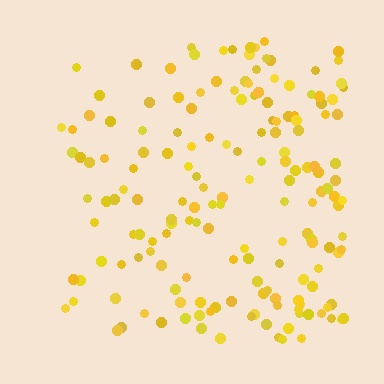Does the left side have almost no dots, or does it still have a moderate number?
Still a moderate number, just noticeably fewer than the right.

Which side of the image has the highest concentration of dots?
The right.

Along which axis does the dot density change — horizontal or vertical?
Horizontal.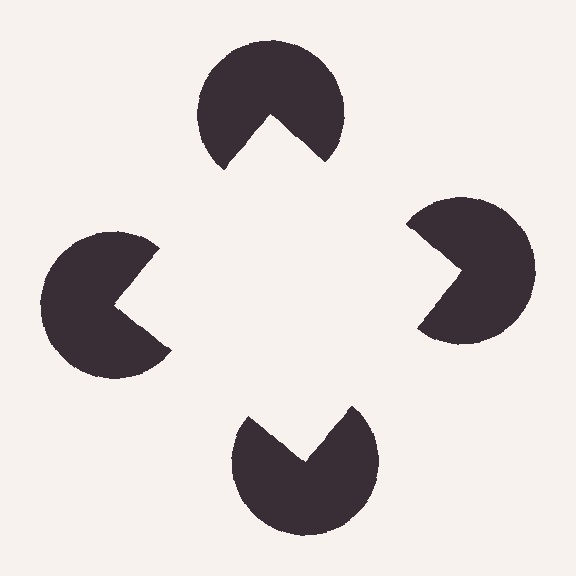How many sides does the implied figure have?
4 sides.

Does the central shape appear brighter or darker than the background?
It typically appears slightly brighter than the background, even though no actual brightness change is drawn.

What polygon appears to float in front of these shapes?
An illusory square — its edges are inferred from the aligned wedge cuts in the pac-man discs, not physically drawn.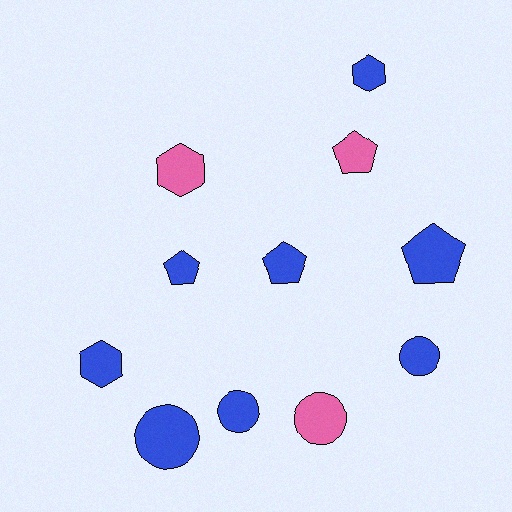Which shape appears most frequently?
Circle, with 4 objects.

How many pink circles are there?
There is 1 pink circle.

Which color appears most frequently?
Blue, with 8 objects.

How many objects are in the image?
There are 11 objects.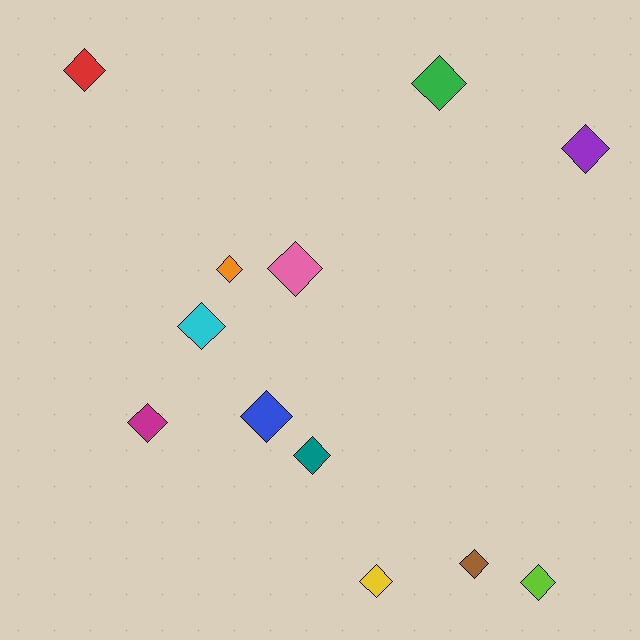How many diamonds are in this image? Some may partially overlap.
There are 12 diamonds.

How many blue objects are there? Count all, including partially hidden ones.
There is 1 blue object.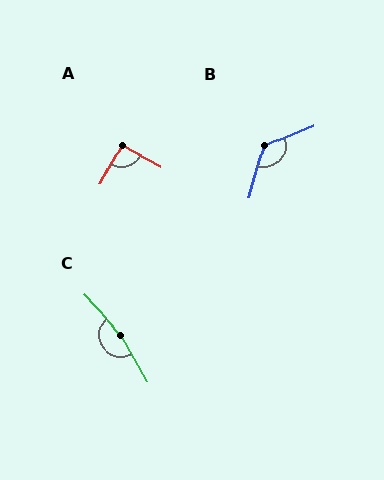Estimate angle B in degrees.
Approximately 128 degrees.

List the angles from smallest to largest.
A (90°), B (128°), C (167°).